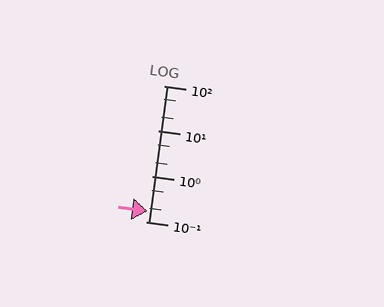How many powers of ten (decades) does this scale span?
The scale spans 3 decades, from 0.1 to 100.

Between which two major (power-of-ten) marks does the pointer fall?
The pointer is between 0.1 and 1.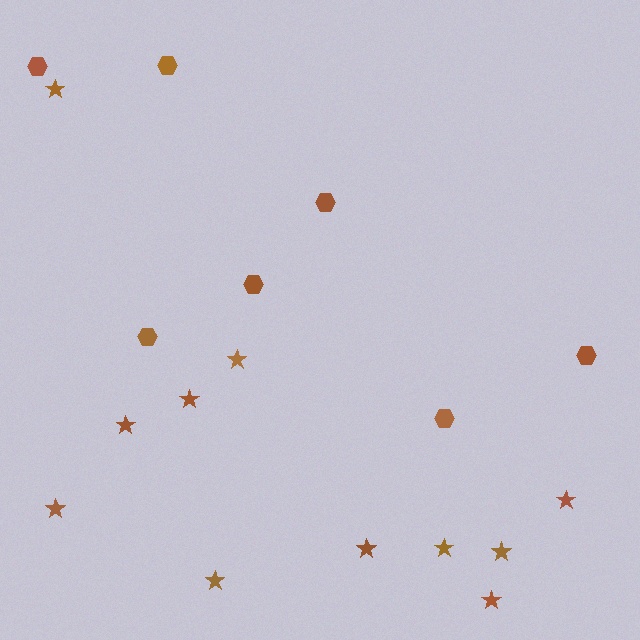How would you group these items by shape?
There are 2 groups: one group of stars (11) and one group of hexagons (7).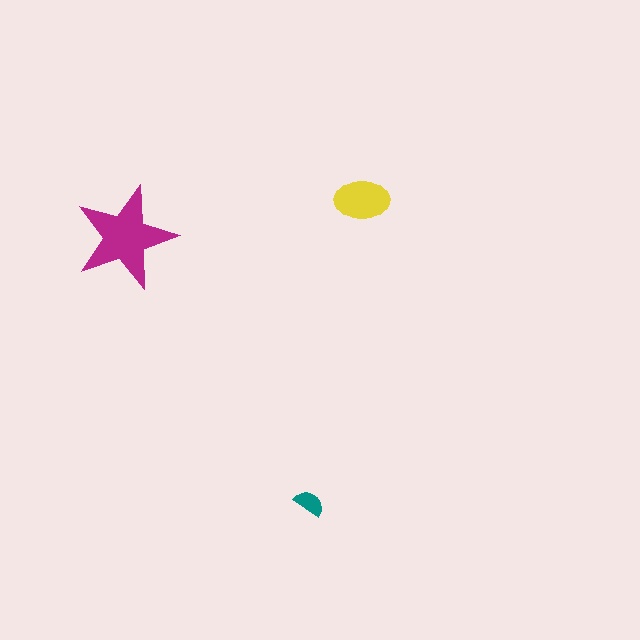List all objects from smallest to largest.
The teal semicircle, the yellow ellipse, the magenta star.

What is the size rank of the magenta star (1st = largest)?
1st.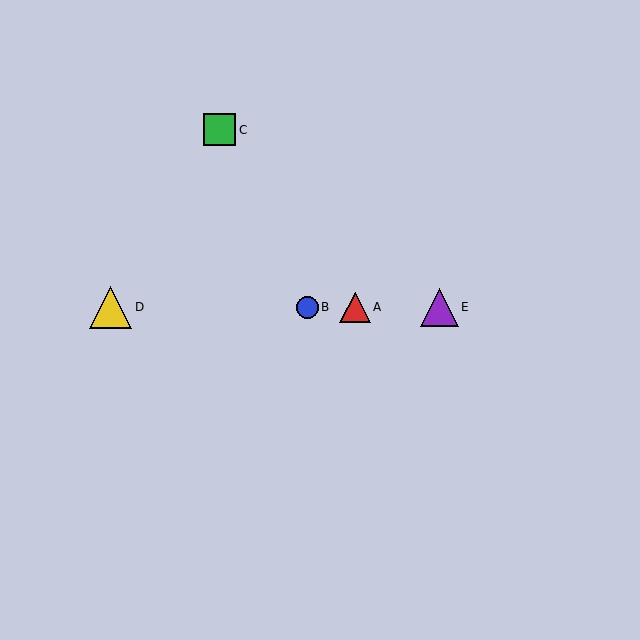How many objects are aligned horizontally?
4 objects (A, B, D, E) are aligned horizontally.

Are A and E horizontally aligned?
Yes, both are at y≈307.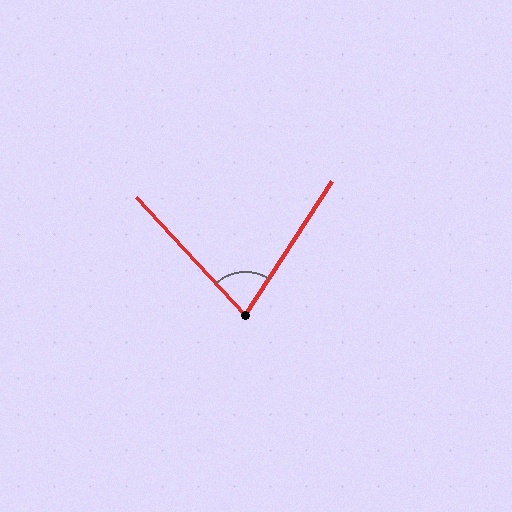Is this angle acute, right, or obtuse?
It is acute.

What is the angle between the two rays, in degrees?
Approximately 76 degrees.